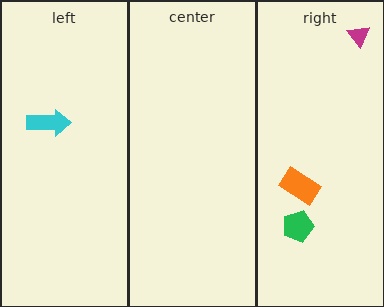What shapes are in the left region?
The cyan arrow.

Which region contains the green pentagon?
The right region.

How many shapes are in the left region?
1.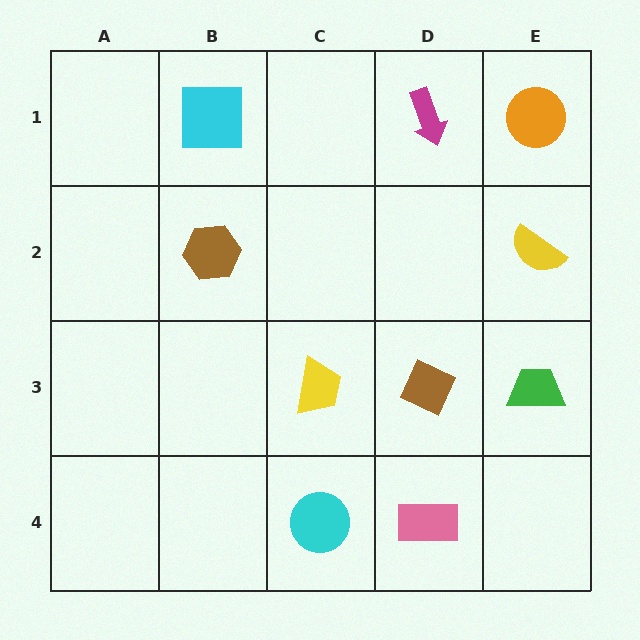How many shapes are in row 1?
3 shapes.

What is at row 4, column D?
A pink rectangle.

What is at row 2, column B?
A brown hexagon.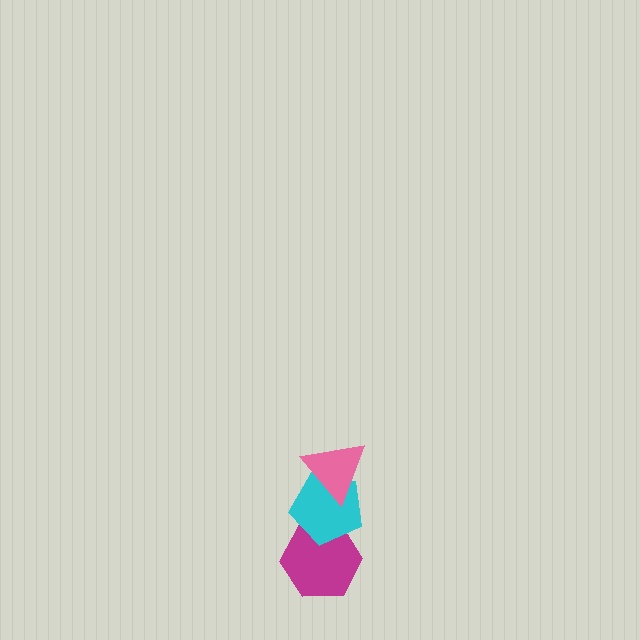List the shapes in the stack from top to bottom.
From top to bottom: the pink triangle, the cyan pentagon, the magenta hexagon.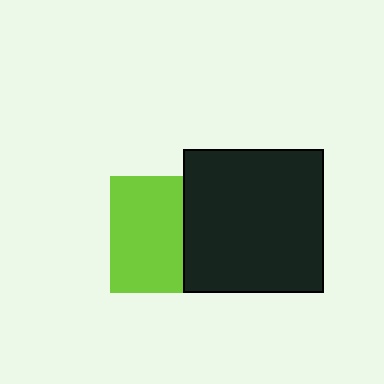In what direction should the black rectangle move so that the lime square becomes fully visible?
The black rectangle should move right. That is the shortest direction to clear the overlap and leave the lime square fully visible.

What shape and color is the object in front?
The object in front is a black rectangle.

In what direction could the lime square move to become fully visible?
The lime square could move left. That would shift it out from behind the black rectangle entirely.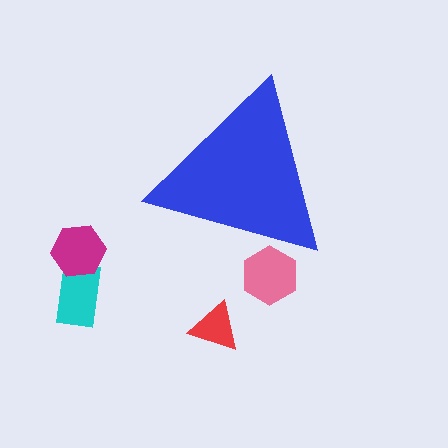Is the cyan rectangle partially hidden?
No, the cyan rectangle is fully visible.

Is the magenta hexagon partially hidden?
No, the magenta hexagon is fully visible.